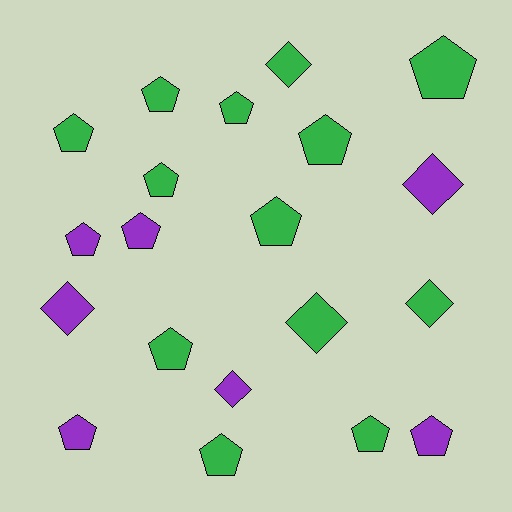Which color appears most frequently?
Green, with 13 objects.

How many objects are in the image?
There are 20 objects.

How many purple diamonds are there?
There are 3 purple diamonds.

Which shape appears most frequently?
Pentagon, with 14 objects.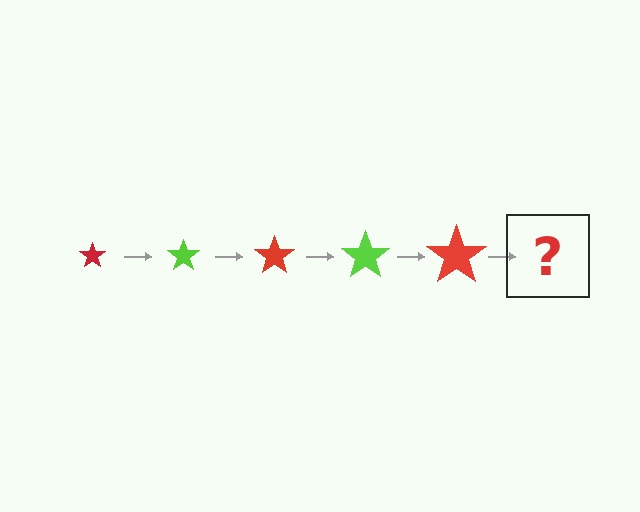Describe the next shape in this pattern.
It should be a lime star, larger than the previous one.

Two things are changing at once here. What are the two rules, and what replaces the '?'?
The two rules are that the star grows larger each step and the color cycles through red and lime. The '?' should be a lime star, larger than the previous one.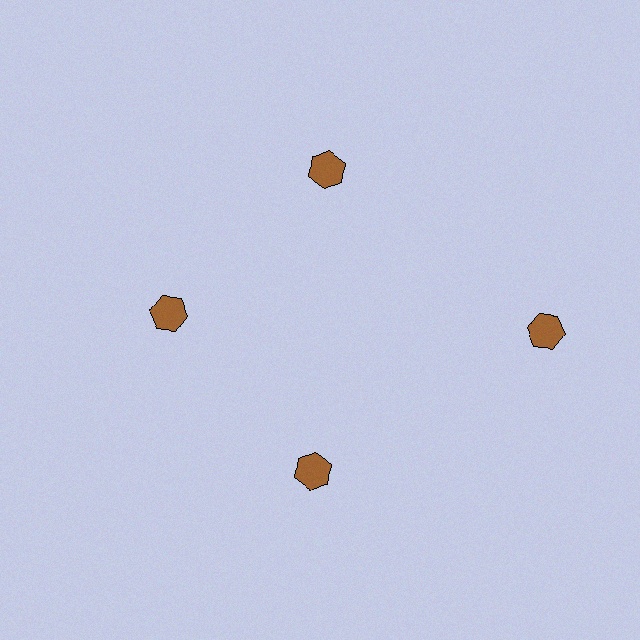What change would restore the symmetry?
The symmetry would be restored by moving it inward, back onto the ring so that all 4 hexagons sit at equal angles and equal distance from the center.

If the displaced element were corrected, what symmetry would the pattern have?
It would have 4-fold rotational symmetry — the pattern would map onto itself every 90 degrees.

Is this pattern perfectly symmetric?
No. The 4 brown hexagons are arranged in a ring, but one element near the 3 o'clock position is pushed outward from the center, breaking the 4-fold rotational symmetry.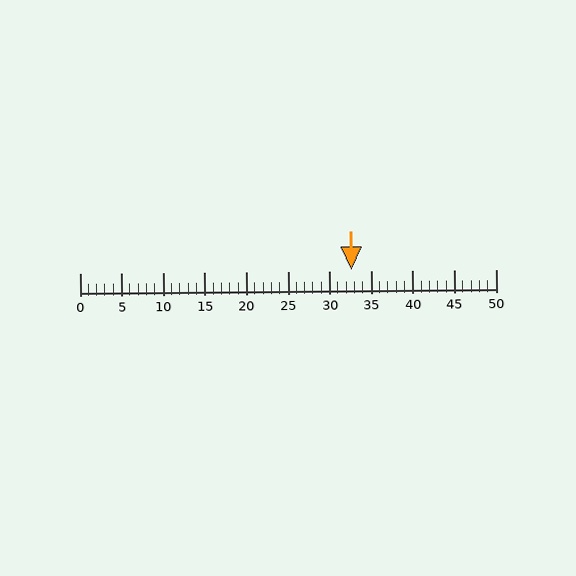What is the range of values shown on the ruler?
The ruler shows values from 0 to 50.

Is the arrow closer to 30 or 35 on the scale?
The arrow is closer to 35.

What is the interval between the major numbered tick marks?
The major tick marks are spaced 5 units apart.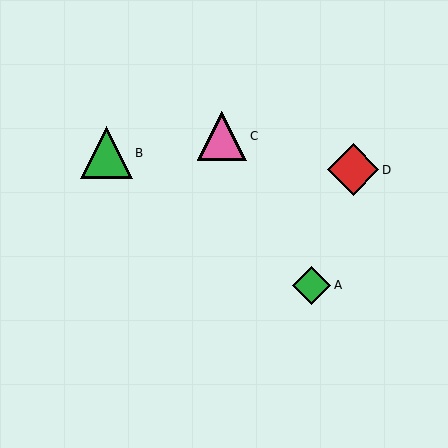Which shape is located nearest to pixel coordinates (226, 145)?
The pink triangle (labeled C) at (222, 136) is nearest to that location.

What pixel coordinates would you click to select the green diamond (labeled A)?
Click at (312, 285) to select the green diamond A.